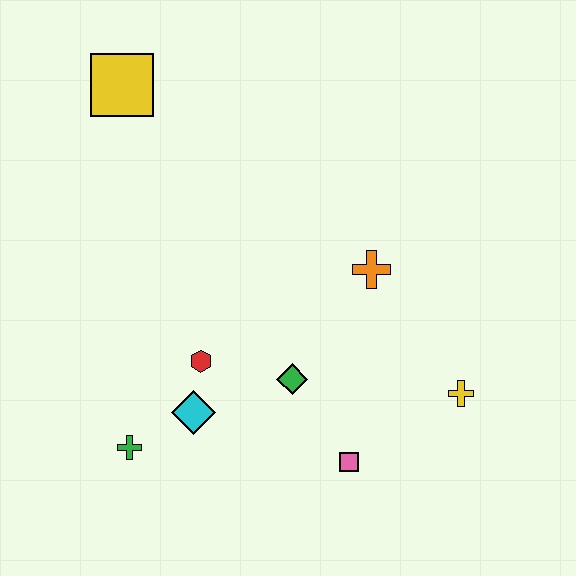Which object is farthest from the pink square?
The yellow square is farthest from the pink square.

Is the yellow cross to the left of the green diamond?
No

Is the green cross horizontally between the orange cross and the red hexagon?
No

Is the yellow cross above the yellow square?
No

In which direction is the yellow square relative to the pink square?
The yellow square is above the pink square.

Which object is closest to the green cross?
The cyan diamond is closest to the green cross.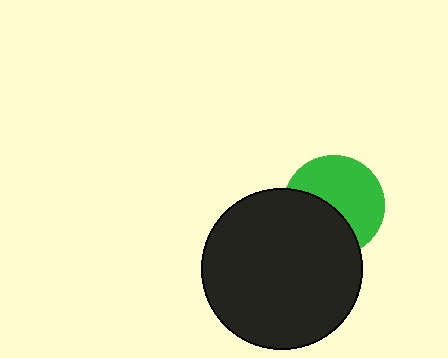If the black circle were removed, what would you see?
You would see the complete green circle.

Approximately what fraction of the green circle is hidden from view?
Roughly 42% of the green circle is hidden behind the black circle.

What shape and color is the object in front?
The object in front is a black circle.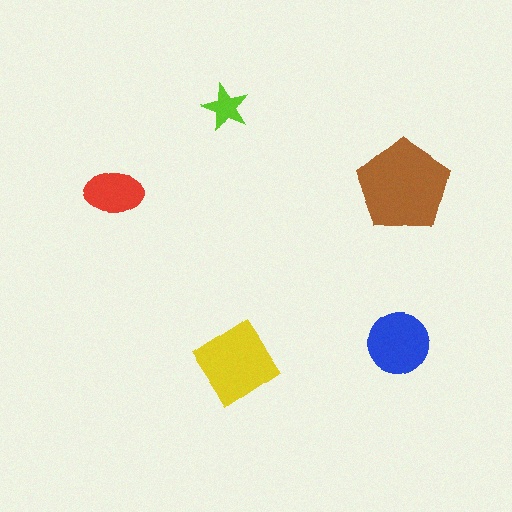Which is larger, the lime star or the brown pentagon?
The brown pentagon.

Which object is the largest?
The brown pentagon.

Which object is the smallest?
The lime star.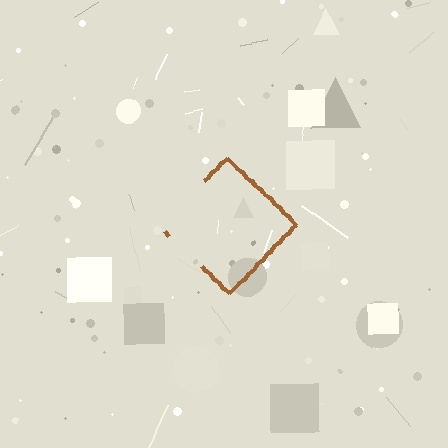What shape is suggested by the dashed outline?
The dashed outline suggests a diamond.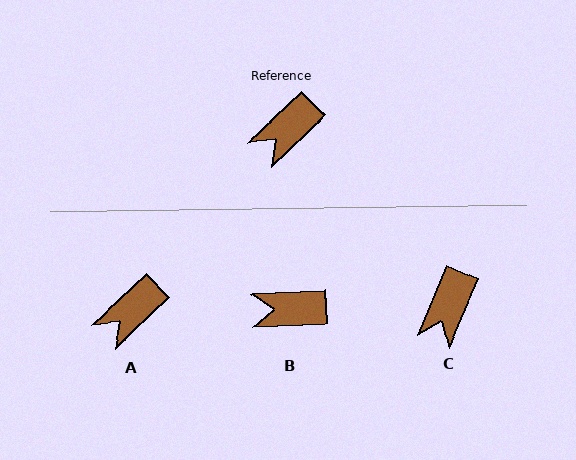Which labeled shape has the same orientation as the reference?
A.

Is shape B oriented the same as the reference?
No, it is off by about 40 degrees.